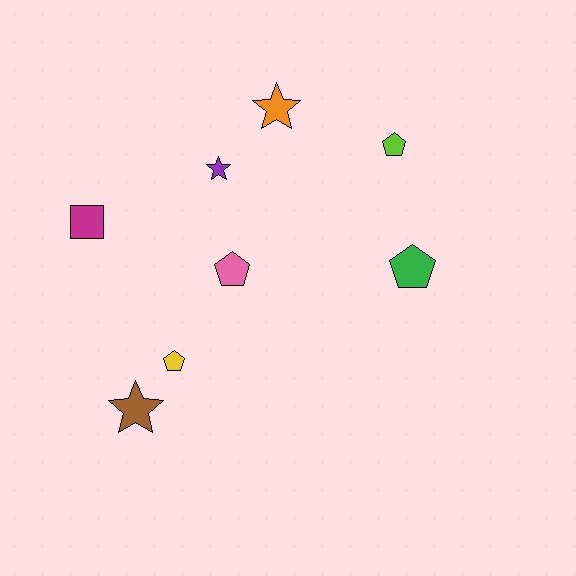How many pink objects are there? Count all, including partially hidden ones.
There is 1 pink object.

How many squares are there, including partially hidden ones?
There is 1 square.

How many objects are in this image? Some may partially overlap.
There are 8 objects.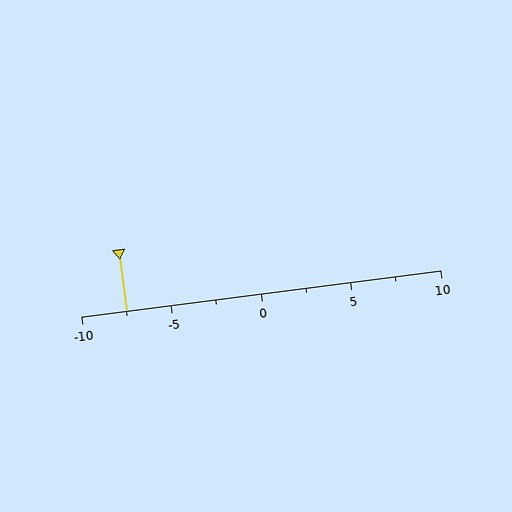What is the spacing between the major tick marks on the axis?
The major ticks are spaced 5 apart.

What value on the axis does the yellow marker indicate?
The marker indicates approximately -7.5.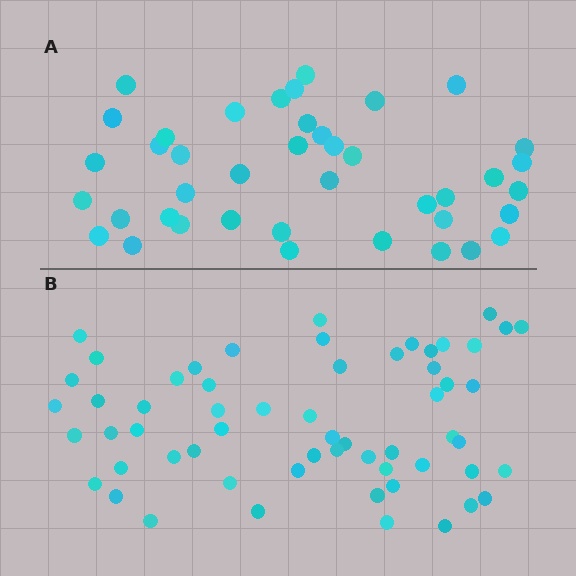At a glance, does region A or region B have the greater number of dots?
Region B (the bottom region) has more dots.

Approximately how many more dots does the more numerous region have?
Region B has approximately 20 more dots than region A.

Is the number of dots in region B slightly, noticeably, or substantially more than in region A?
Region B has noticeably more, but not dramatically so. The ratio is roughly 1.4 to 1.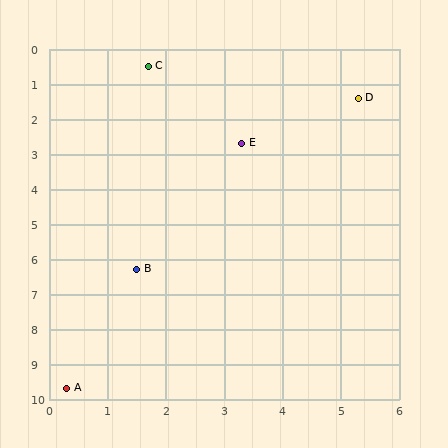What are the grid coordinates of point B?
Point B is at approximately (1.5, 6.3).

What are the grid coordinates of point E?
Point E is at approximately (3.3, 2.7).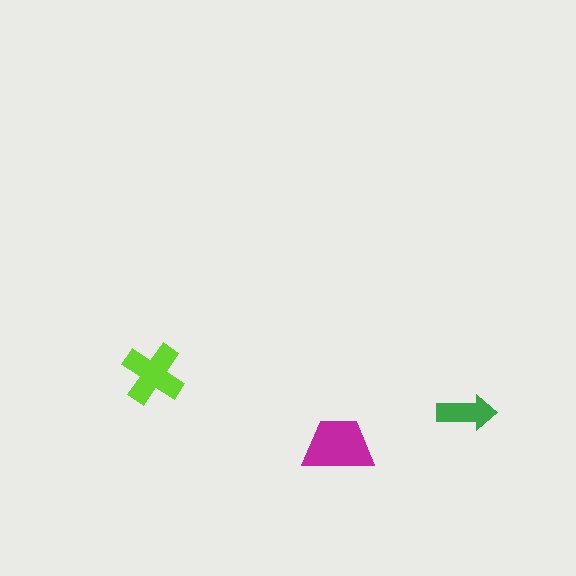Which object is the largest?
The magenta trapezoid.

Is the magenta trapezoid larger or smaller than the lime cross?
Larger.